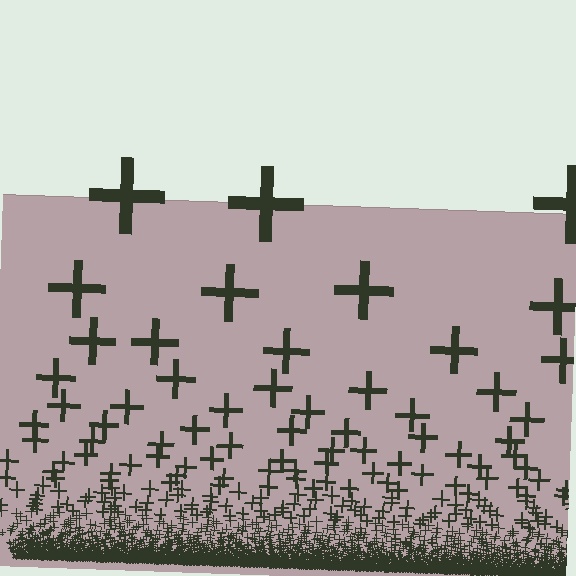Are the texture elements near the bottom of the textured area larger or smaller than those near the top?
Smaller. The gradient is inverted — elements near the bottom are smaller and denser.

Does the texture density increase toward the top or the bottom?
Density increases toward the bottom.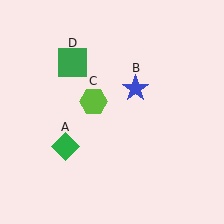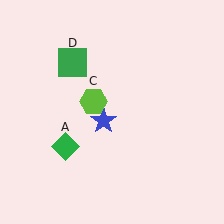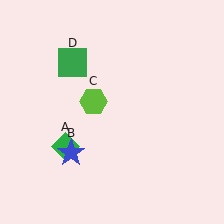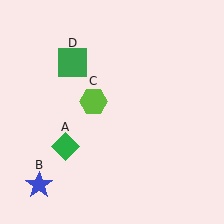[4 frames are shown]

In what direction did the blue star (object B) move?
The blue star (object B) moved down and to the left.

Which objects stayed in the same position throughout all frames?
Green diamond (object A) and lime hexagon (object C) and green square (object D) remained stationary.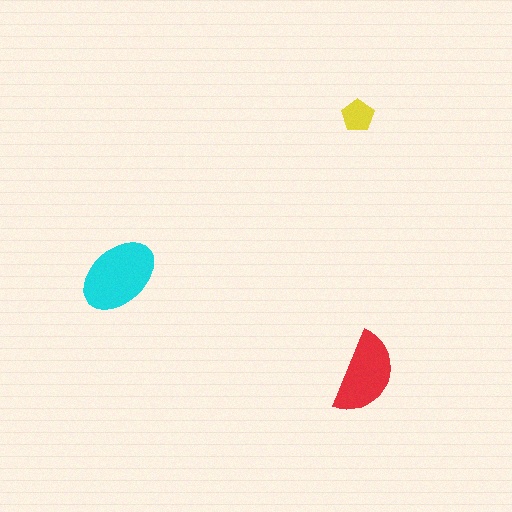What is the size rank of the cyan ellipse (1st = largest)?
1st.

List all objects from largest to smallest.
The cyan ellipse, the red semicircle, the yellow pentagon.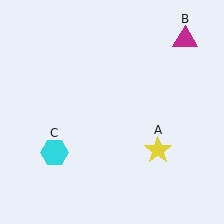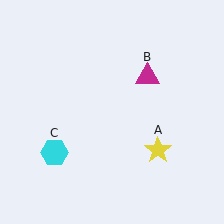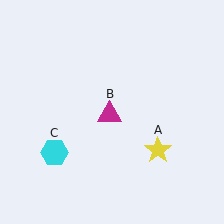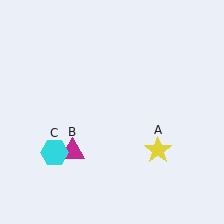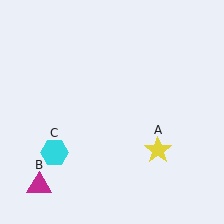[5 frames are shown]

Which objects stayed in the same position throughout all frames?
Yellow star (object A) and cyan hexagon (object C) remained stationary.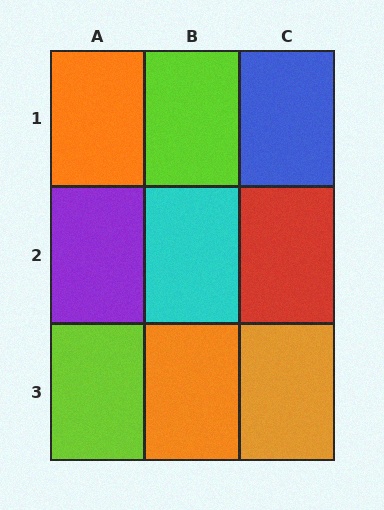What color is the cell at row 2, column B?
Cyan.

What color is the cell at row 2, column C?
Red.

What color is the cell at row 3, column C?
Orange.